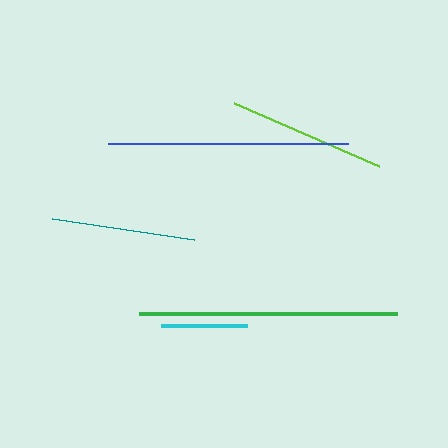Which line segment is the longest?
The green line is the longest at approximately 258 pixels.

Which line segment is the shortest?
The cyan line is the shortest at approximately 86 pixels.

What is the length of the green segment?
The green segment is approximately 258 pixels long.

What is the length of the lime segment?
The lime segment is approximately 158 pixels long.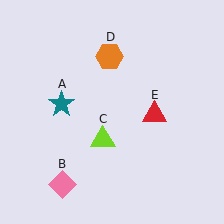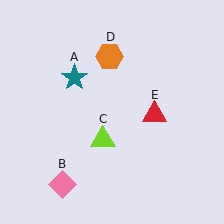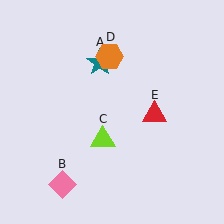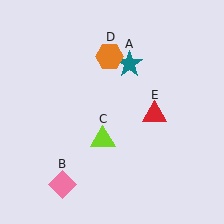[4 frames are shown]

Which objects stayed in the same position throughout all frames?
Pink diamond (object B) and lime triangle (object C) and orange hexagon (object D) and red triangle (object E) remained stationary.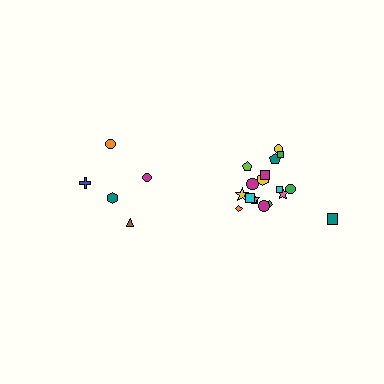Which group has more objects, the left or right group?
The right group.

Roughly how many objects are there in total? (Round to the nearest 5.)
Roughly 25 objects in total.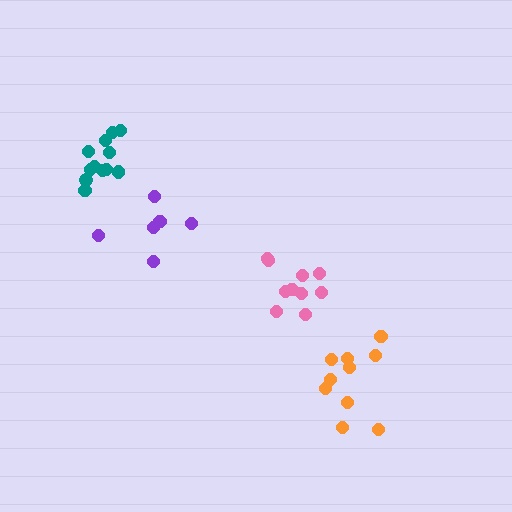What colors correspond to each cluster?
The clusters are colored: pink, purple, orange, teal.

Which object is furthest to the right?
The orange cluster is rightmost.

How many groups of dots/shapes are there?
There are 4 groups.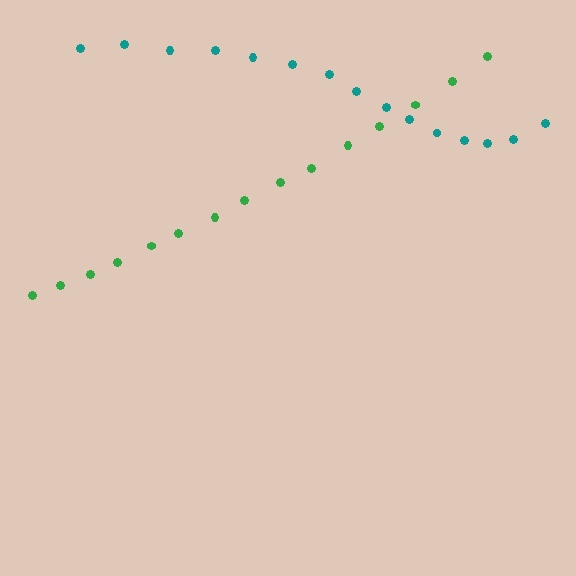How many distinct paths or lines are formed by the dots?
There are 2 distinct paths.